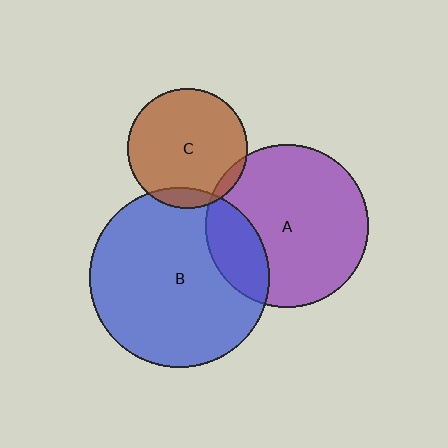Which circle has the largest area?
Circle B (blue).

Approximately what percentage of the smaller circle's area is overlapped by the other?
Approximately 10%.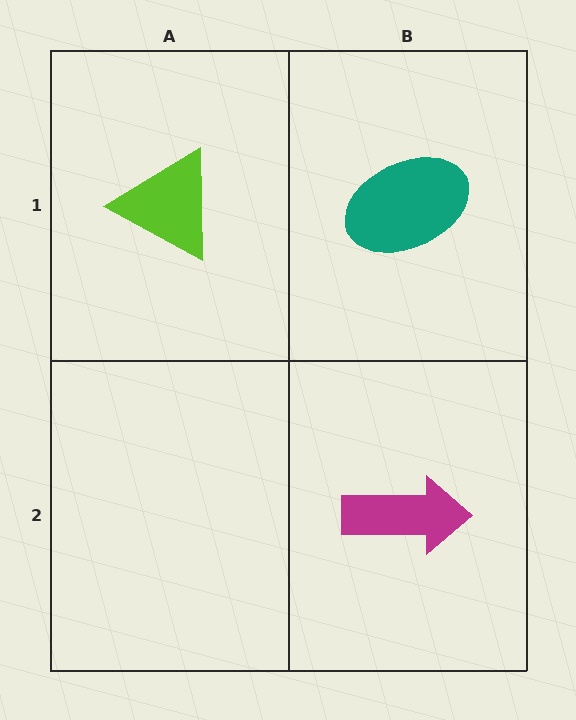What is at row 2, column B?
A magenta arrow.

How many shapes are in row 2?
1 shape.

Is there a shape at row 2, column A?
No, that cell is empty.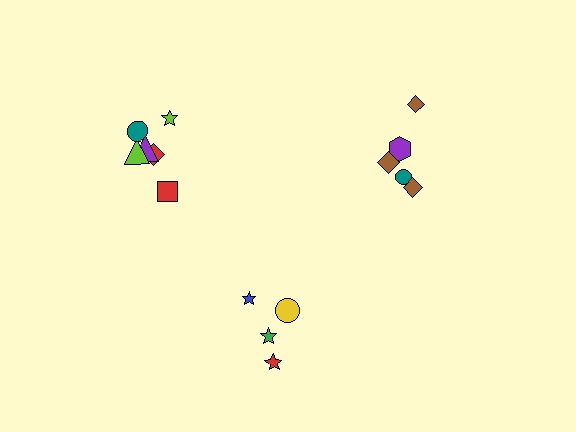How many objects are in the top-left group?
There are 7 objects.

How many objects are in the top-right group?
There are 5 objects.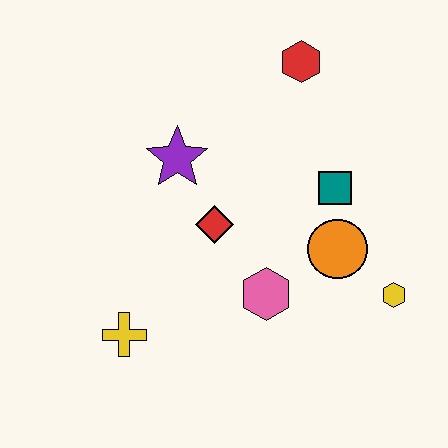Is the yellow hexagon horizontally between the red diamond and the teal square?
No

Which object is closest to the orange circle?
The teal square is closest to the orange circle.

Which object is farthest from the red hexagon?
The yellow cross is farthest from the red hexagon.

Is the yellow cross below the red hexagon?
Yes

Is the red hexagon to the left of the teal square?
Yes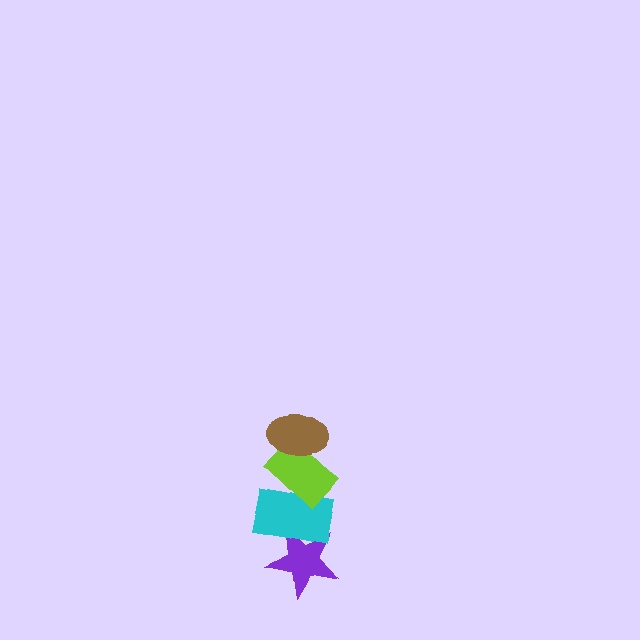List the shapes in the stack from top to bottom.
From top to bottom: the brown ellipse, the lime rectangle, the cyan rectangle, the purple star.